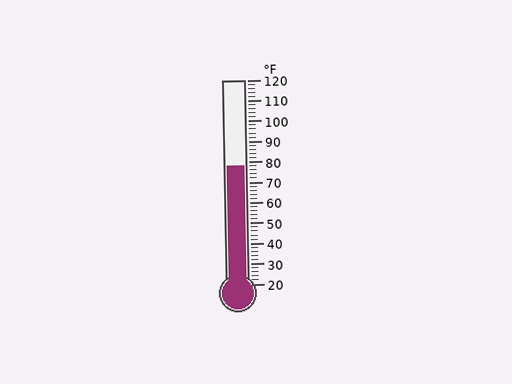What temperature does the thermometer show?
The thermometer shows approximately 78°F.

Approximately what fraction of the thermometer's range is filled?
The thermometer is filled to approximately 60% of its range.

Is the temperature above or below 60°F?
The temperature is above 60°F.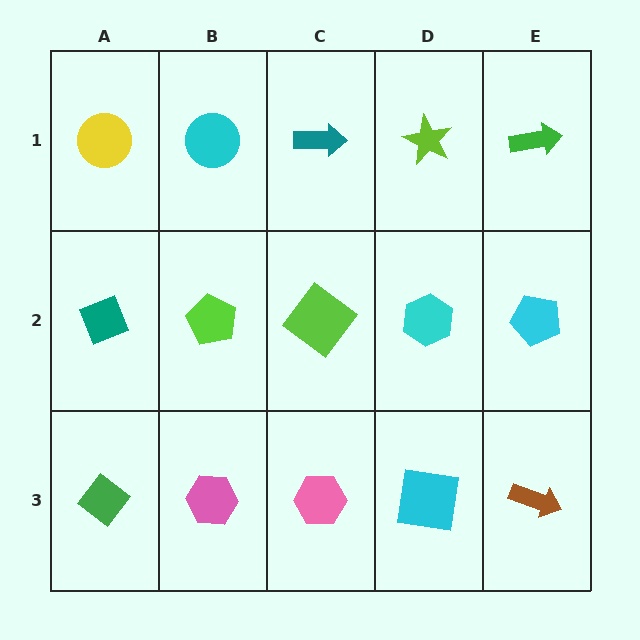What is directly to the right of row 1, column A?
A cyan circle.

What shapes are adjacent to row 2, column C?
A teal arrow (row 1, column C), a pink hexagon (row 3, column C), a lime pentagon (row 2, column B), a cyan hexagon (row 2, column D).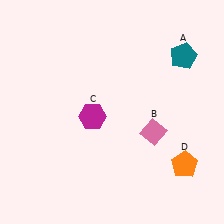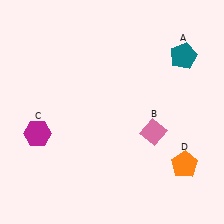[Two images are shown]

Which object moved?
The magenta hexagon (C) moved left.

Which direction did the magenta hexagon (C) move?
The magenta hexagon (C) moved left.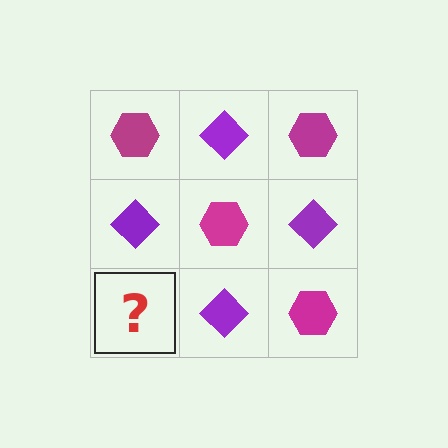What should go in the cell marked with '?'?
The missing cell should contain a magenta hexagon.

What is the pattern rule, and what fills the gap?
The rule is that it alternates magenta hexagon and purple diamond in a checkerboard pattern. The gap should be filled with a magenta hexagon.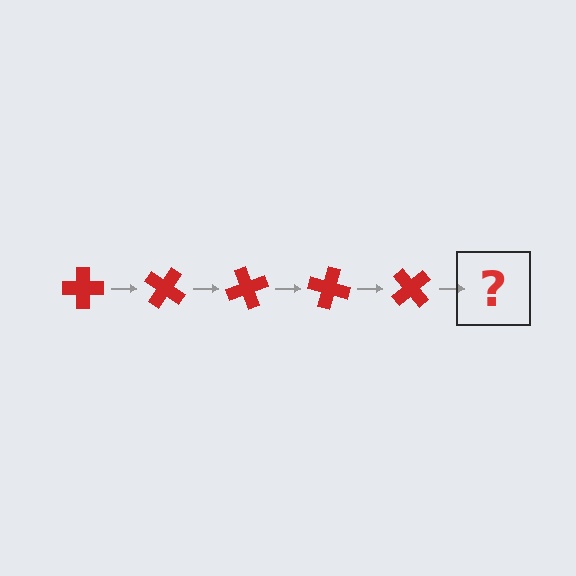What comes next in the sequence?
The next element should be a red cross rotated 175 degrees.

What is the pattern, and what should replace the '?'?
The pattern is that the cross rotates 35 degrees each step. The '?' should be a red cross rotated 175 degrees.